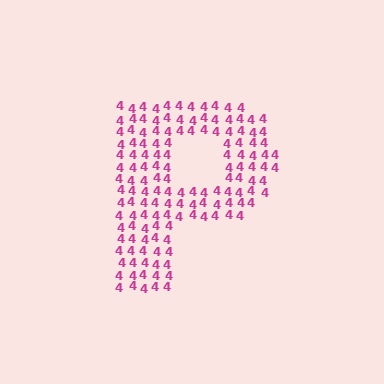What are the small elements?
The small elements are digit 4's.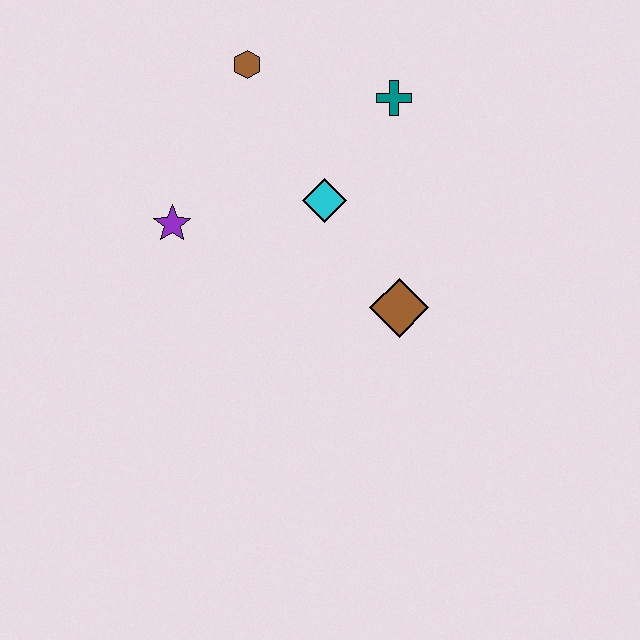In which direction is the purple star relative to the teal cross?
The purple star is to the left of the teal cross.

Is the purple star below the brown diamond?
No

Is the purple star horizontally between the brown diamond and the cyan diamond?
No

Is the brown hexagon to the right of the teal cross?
No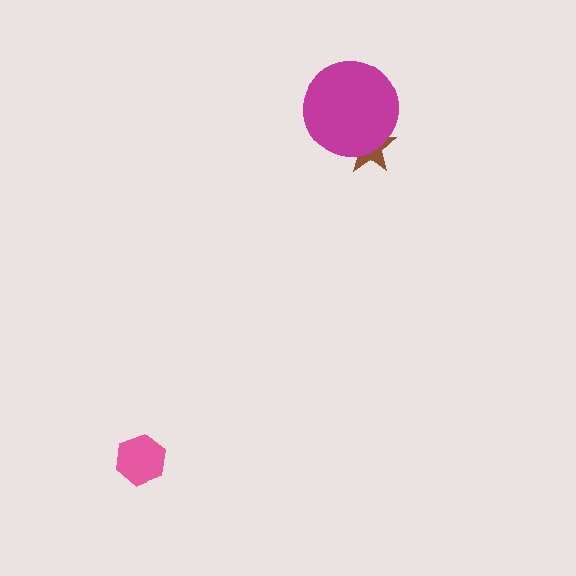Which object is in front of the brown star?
The magenta circle is in front of the brown star.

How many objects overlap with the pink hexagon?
0 objects overlap with the pink hexagon.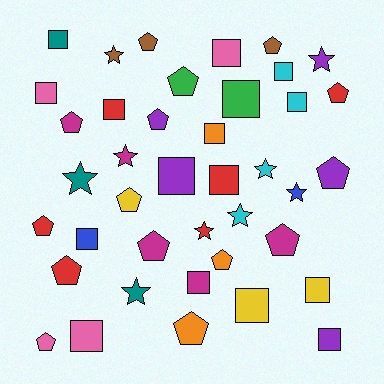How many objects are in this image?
There are 40 objects.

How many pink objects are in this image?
There are 4 pink objects.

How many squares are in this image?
There are 16 squares.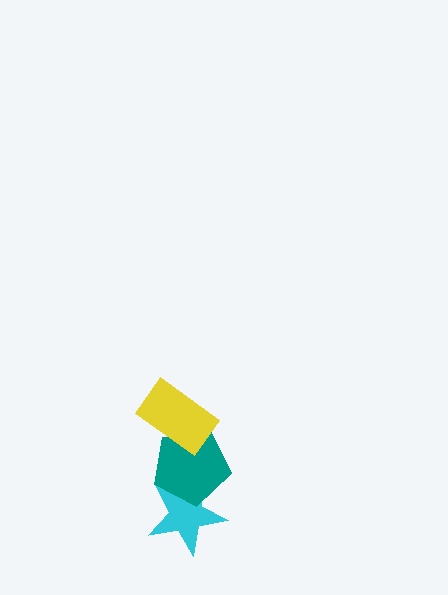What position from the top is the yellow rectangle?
The yellow rectangle is 1st from the top.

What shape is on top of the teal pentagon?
The yellow rectangle is on top of the teal pentagon.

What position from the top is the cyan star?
The cyan star is 3rd from the top.